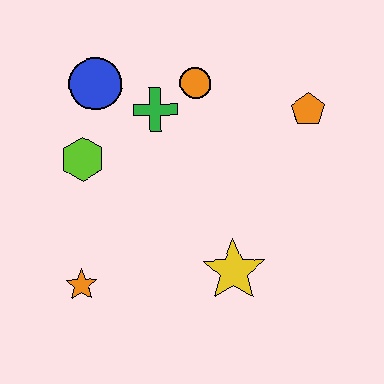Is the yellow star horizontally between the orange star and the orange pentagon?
Yes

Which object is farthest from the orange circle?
The orange star is farthest from the orange circle.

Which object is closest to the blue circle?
The green cross is closest to the blue circle.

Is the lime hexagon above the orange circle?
No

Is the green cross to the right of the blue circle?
Yes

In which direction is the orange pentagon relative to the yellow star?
The orange pentagon is above the yellow star.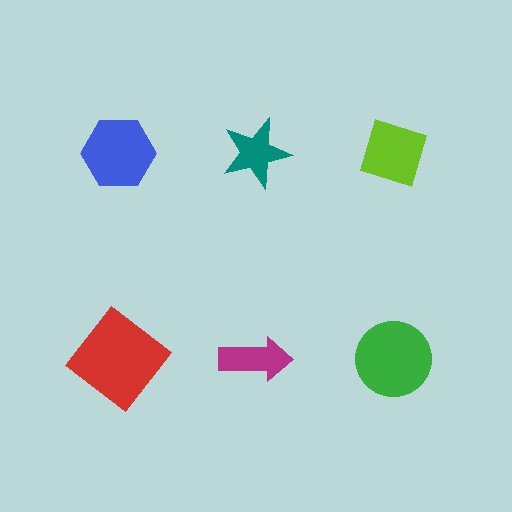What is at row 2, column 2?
A magenta arrow.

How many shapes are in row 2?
3 shapes.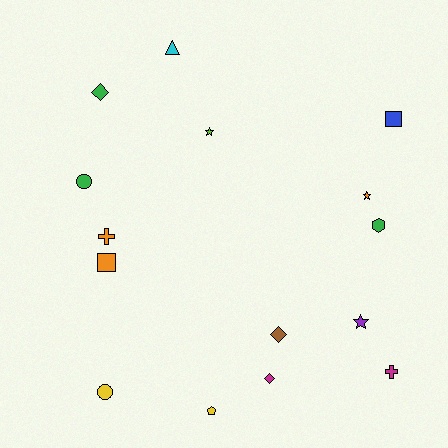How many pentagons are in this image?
There is 1 pentagon.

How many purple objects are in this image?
There is 1 purple object.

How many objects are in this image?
There are 15 objects.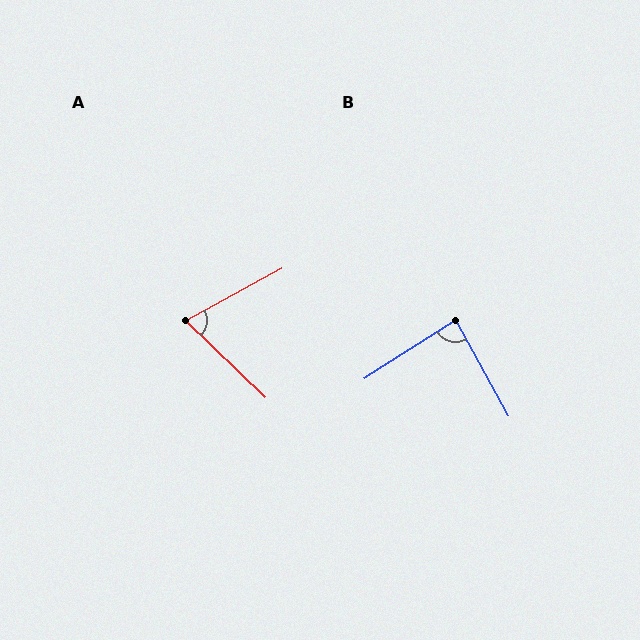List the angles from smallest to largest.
A (73°), B (86°).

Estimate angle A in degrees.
Approximately 73 degrees.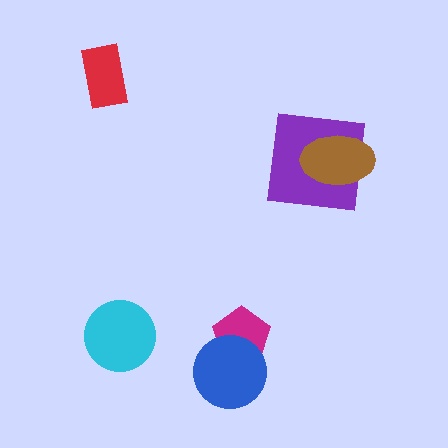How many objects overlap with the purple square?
1 object overlaps with the purple square.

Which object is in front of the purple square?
The brown ellipse is in front of the purple square.